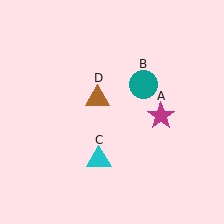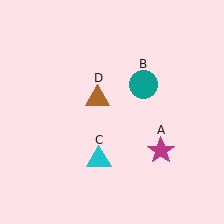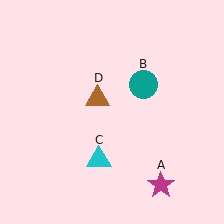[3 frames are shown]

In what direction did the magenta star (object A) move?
The magenta star (object A) moved down.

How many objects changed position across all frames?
1 object changed position: magenta star (object A).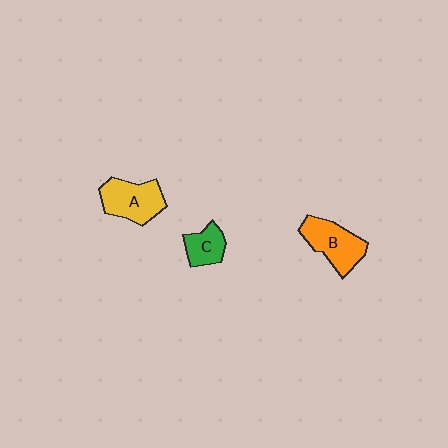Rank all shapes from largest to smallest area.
From largest to smallest: B (orange), A (yellow), C (green).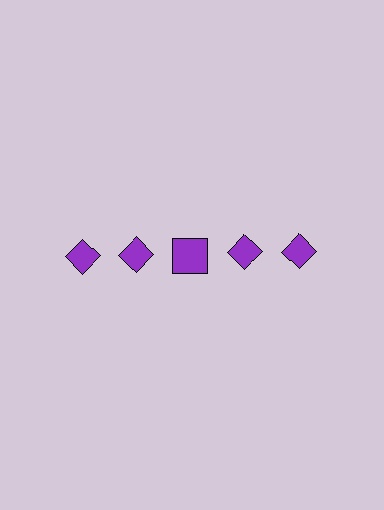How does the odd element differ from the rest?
It has a different shape: square instead of diamond.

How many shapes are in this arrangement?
There are 5 shapes arranged in a grid pattern.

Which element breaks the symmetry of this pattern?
The purple square in the top row, center column breaks the symmetry. All other shapes are purple diamonds.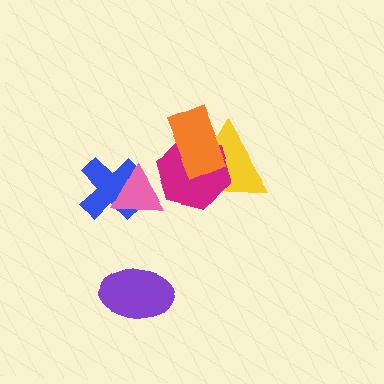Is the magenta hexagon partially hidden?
Yes, it is partially covered by another shape.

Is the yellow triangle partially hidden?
Yes, it is partially covered by another shape.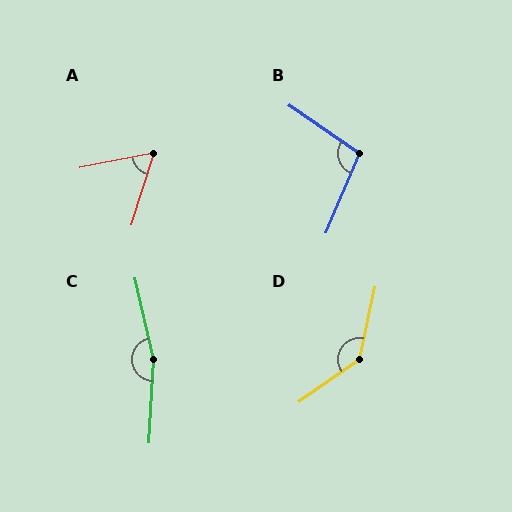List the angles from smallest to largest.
A (62°), B (102°), D (137°), C (164°).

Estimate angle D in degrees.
Approximately 137 degrees.